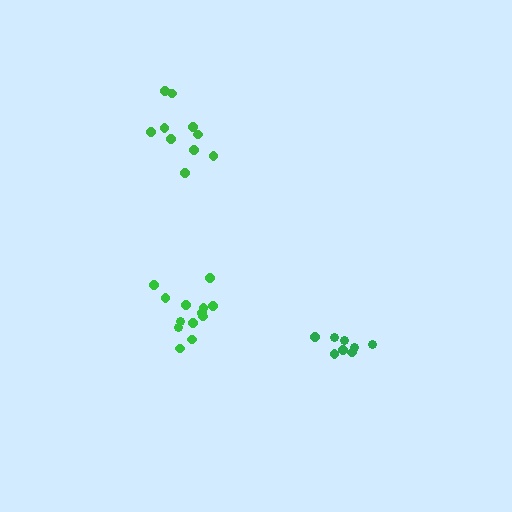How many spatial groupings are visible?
There are 3 spatial groupings.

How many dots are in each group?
Group 1: 13 dots, Group 2: 8 dots, Group 3: 10 dots (31 total).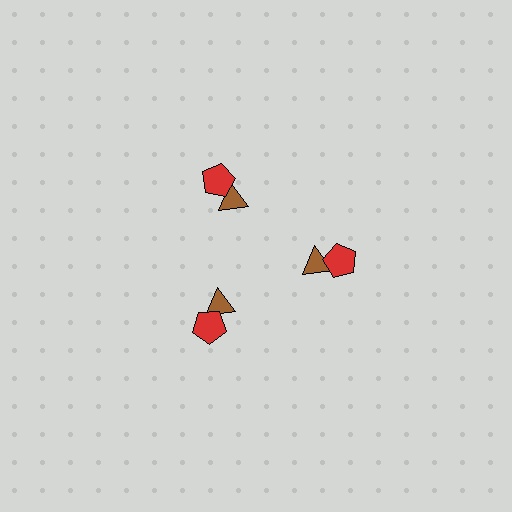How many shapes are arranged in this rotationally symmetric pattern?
There are 6 shapes, arranged in 3 groups of 2.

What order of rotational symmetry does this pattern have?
This pattern has 3-fold rotational symmetry.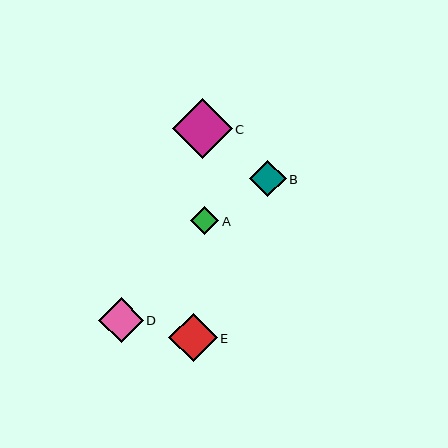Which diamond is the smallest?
Diamond A is the smallest with a size of approximately 29 pixels.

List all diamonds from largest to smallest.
From largest to smallest: C, E, D, B, A.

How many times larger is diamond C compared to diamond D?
Diamond C is approximately 1.3 times the size of diamond D.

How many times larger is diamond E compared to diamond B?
Diamond E is approximately 1.3 times the size of diamond B.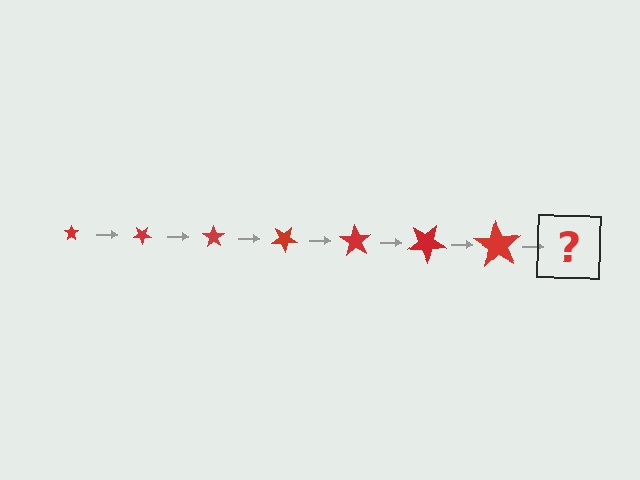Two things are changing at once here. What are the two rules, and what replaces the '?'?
The two rules are that the star grows larger each step and it rotates 35 degrees each step. The '?' should be a star, larger than the previous one and rotated 245 degrees from the start.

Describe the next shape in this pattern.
It should be a star, larger than the previous one and rotated 245 degrees from the start.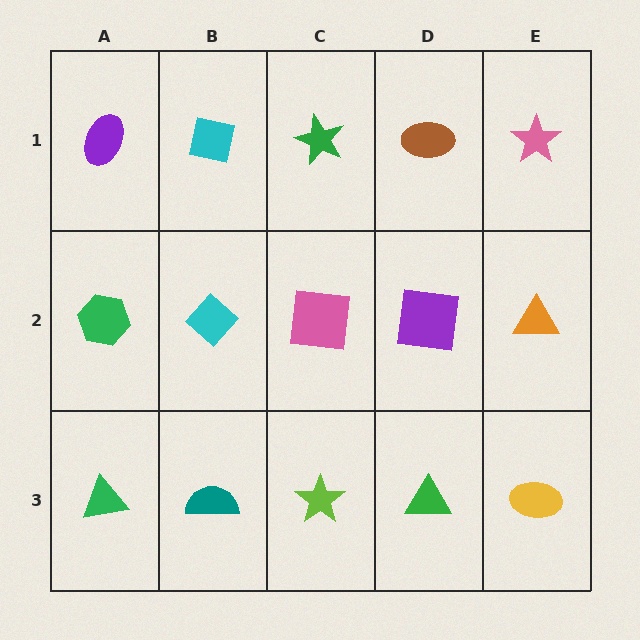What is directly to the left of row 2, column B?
A green hexagon.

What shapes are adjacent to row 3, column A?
A green hexagon (row 2, column A), a teal semicircle (row 3, column B).